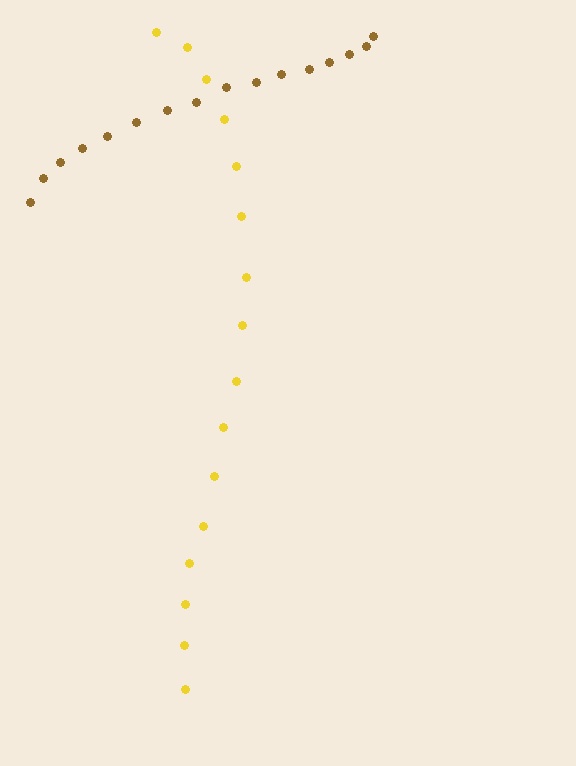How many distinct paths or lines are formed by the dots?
There are 2 distinct paths.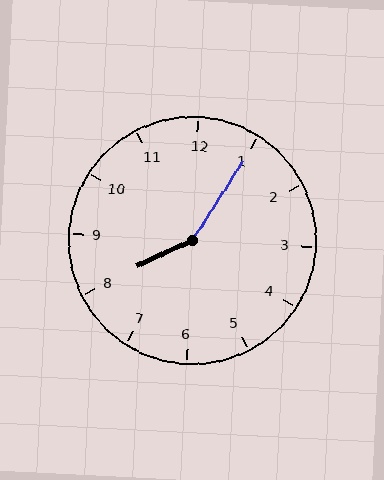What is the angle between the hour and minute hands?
Approximately 148 degrees.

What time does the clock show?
8:05.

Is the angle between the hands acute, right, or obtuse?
It is obtuse.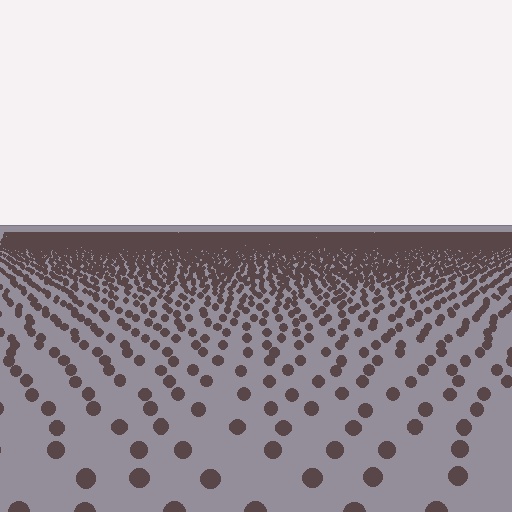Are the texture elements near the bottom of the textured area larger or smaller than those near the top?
Larger. Near the bottom, elements are closer to the viewer and appear at a bigger on-screen size.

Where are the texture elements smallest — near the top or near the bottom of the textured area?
Near the top.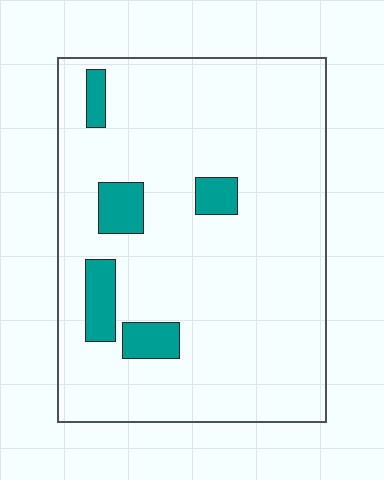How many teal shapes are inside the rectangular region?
5.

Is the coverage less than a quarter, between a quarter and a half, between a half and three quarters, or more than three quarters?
Less than a quarter.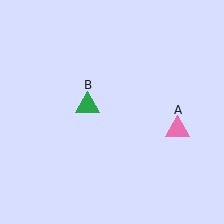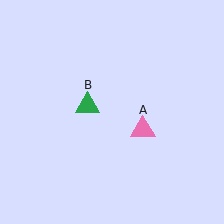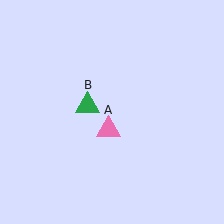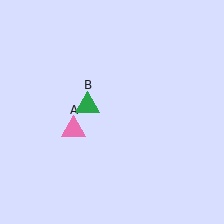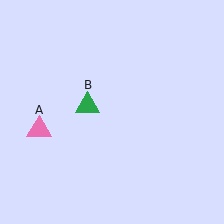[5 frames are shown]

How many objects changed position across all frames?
1 object changed position: pink triangle (object A).